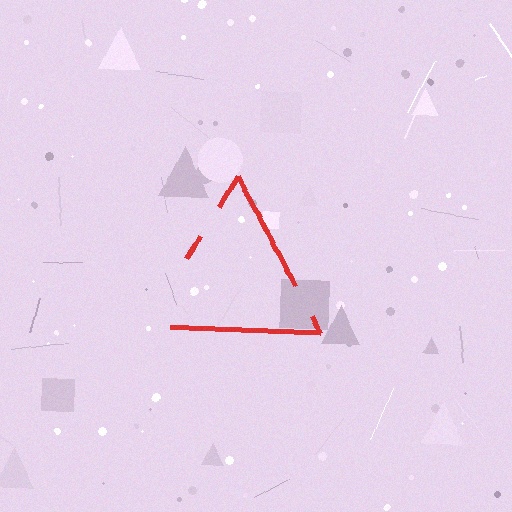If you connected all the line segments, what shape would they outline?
They would outline a triangle.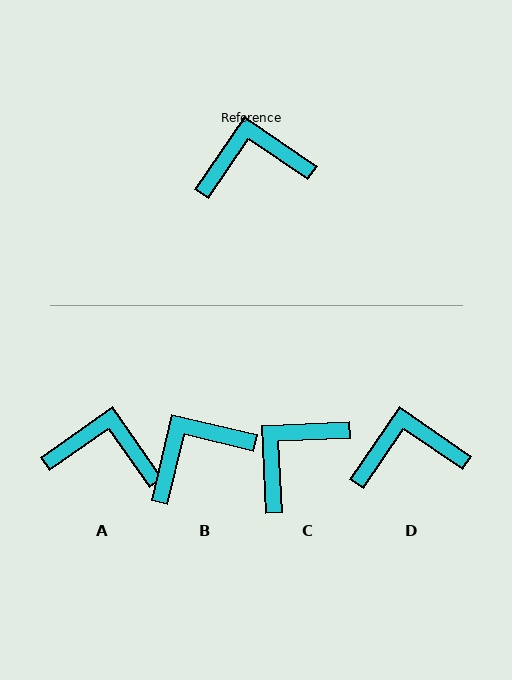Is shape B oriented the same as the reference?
No, it is off by about 21 degrees.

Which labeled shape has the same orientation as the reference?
D.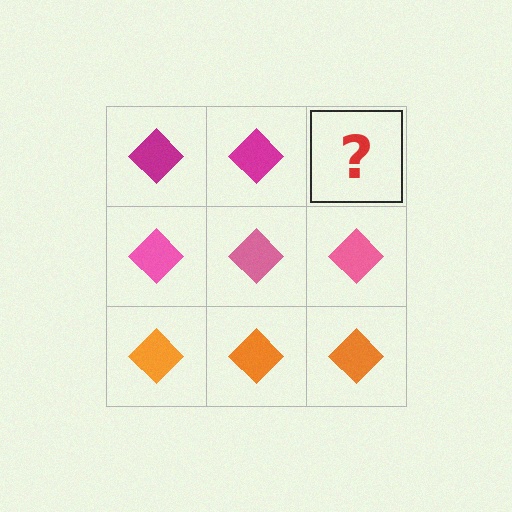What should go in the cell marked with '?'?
The missing cell should contain a magenta diamond.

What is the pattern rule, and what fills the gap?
The rule is that each row has a consistent color. The gap should be filled with a magenta diamond.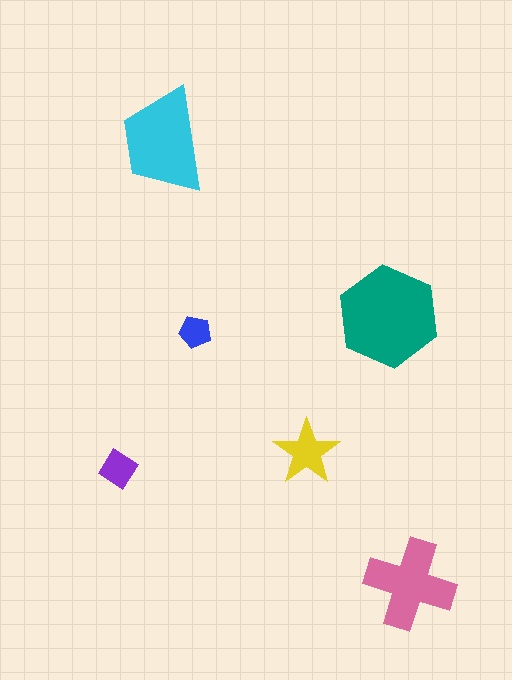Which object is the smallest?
The blue pentagon.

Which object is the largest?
The teal hexagon.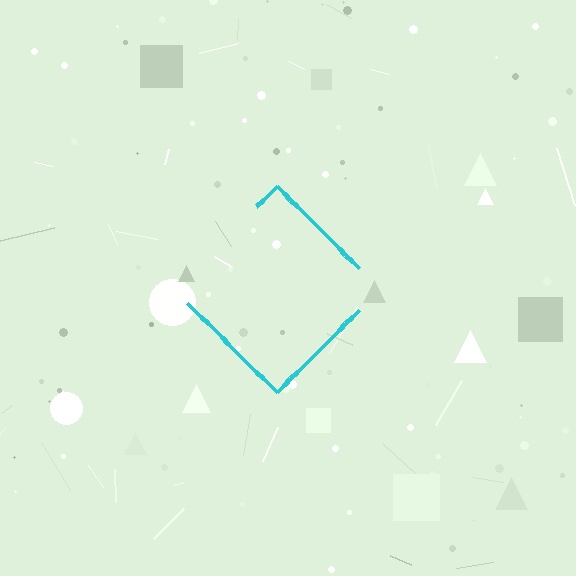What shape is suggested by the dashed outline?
The dashed outline suggests a diamond.